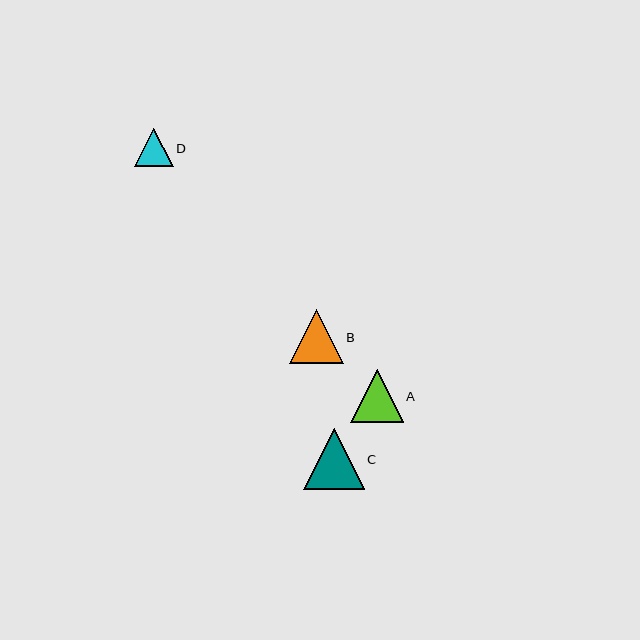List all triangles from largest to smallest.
From largest to smallest: C, B, A, D.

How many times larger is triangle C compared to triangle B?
Triangle C is approximately 1.1 times the size of triangle B.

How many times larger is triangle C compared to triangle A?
Triangle C is approximately 1.2 times the size of triangle A.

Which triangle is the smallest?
Triangle D is the smallest with a size of approximately 39 pixels.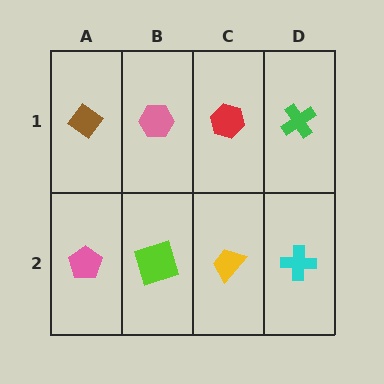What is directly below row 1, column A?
A pink pentagon.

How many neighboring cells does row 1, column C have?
3.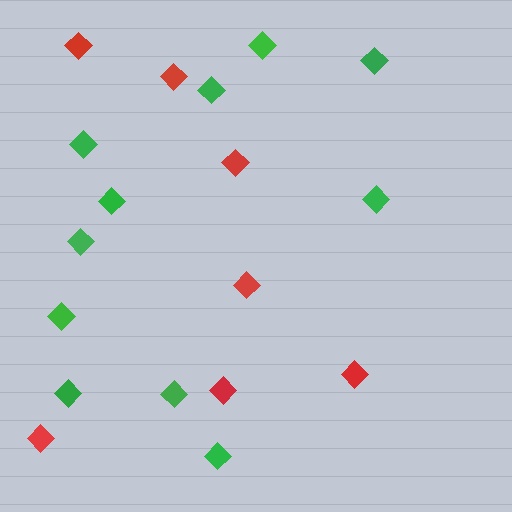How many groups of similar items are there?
There are 2 groups: one group of red diamonds (7) and one group of green diamonds (11).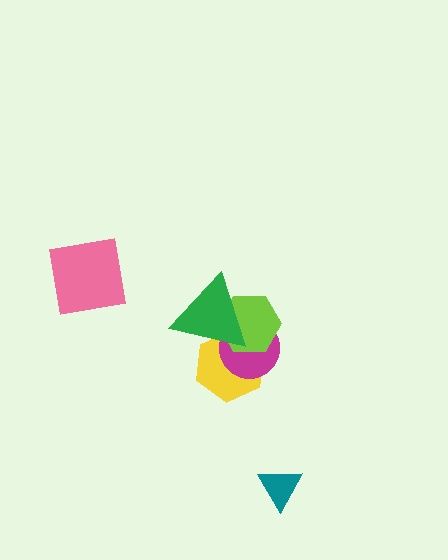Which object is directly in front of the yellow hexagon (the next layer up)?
The magenta circle is directly in front of the yellow hexagon.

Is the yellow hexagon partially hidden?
Yes, it is partially covered by another shape.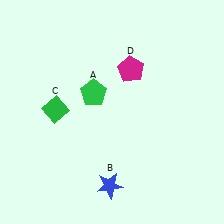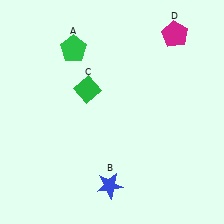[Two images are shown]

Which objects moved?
The objects that moved are: the green pentagon (A), the green diamond (C), the magenta pentagon (D).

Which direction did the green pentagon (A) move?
The green pentagon (A) moved up.